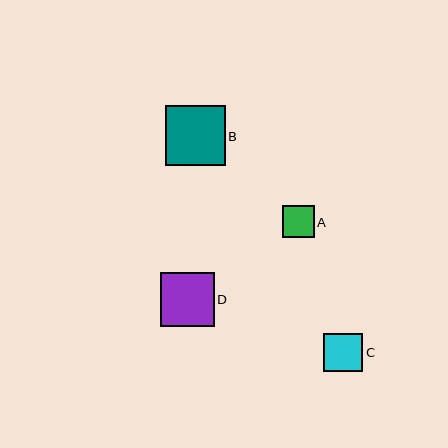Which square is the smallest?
Square A is the smallest with a size of approximately 32 pixels.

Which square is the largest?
Square B is the largest with a size of approximately 60 pixels.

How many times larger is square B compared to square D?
Square B is approximately 1.1 times the size of square D.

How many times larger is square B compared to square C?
Square B is approximately 1.5 times the size of square C.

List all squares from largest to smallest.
From largest to smallest: B, D, C, A.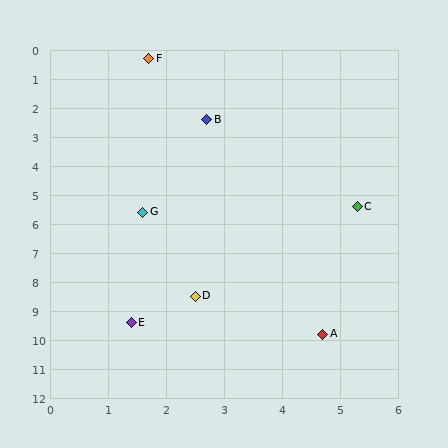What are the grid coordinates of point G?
Point G is at approximately (1.6, 5.6).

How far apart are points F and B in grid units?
Points F and B are about 2.3 grid units apart.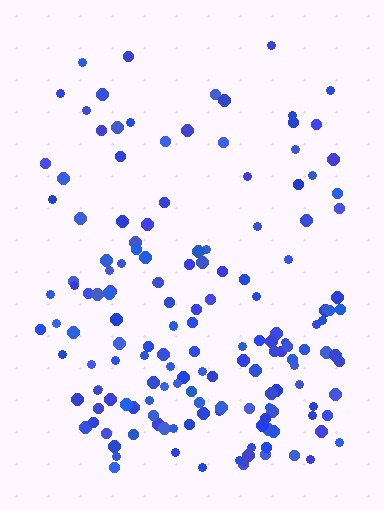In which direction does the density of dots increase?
From top to bottom, with the bottom side densest.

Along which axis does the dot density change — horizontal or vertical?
Vertical.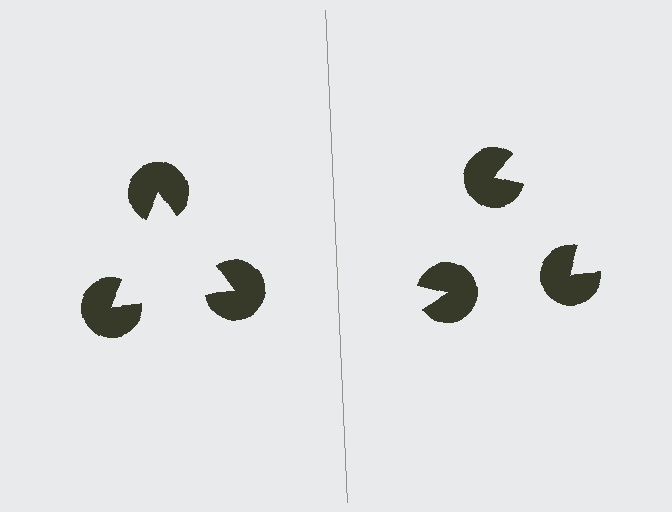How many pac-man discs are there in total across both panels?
6 — 3 on each side.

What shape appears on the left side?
An illusory triangle.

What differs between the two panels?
The pac-man discs are positioned identically on both sides; only the wedge orientations differ. On the left they align to a triangle; on the right they are misaligned.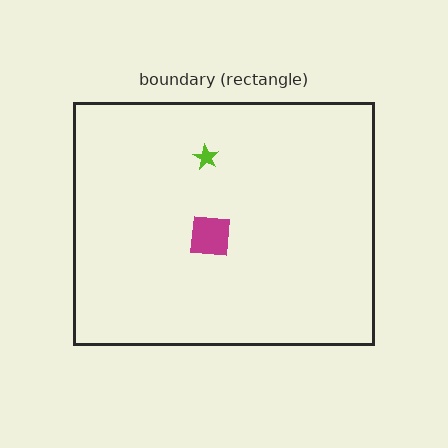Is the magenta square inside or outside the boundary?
Inside.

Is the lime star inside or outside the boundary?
Inside.